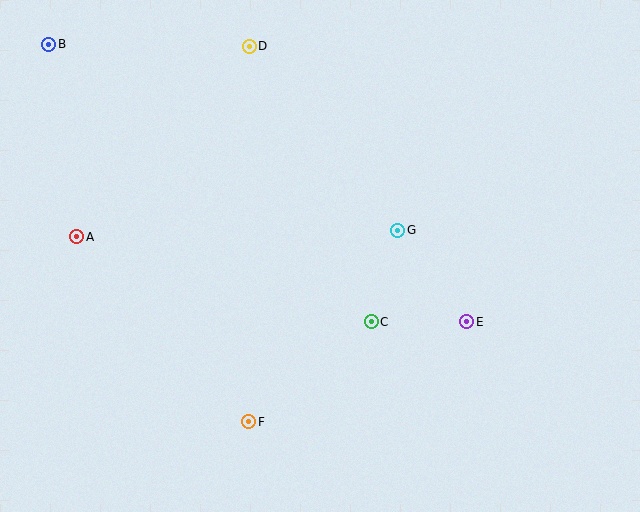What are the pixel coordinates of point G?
Point G is at (398, 230).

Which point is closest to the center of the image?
Point G at (398, 230) is closest to the center.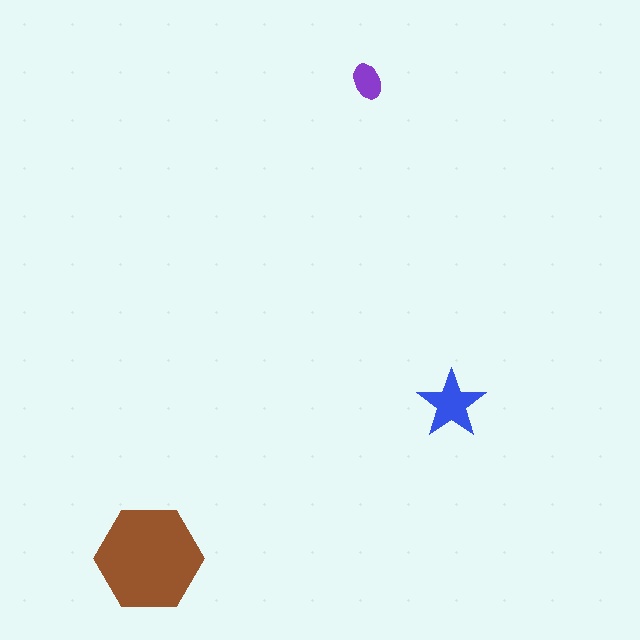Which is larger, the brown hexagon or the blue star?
The brown hexagon.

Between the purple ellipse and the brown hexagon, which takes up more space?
The brown hexagon.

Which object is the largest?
The brown hexagon.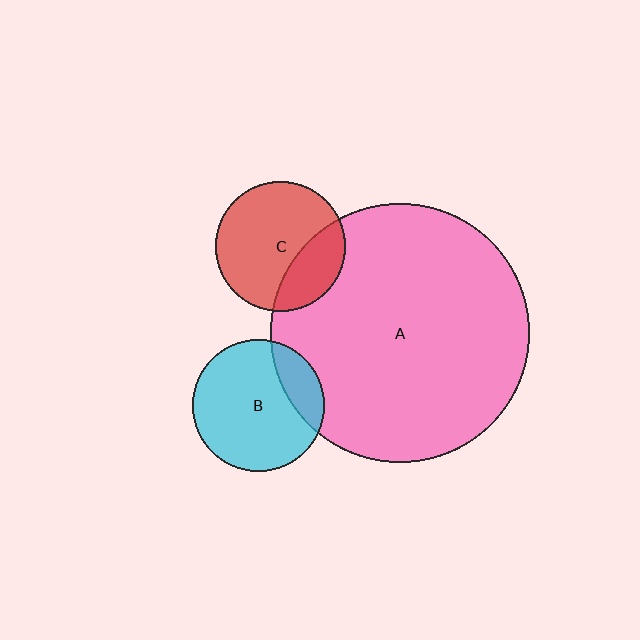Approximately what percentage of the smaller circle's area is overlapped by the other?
Approximately 20%.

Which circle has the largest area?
Circle A (pink).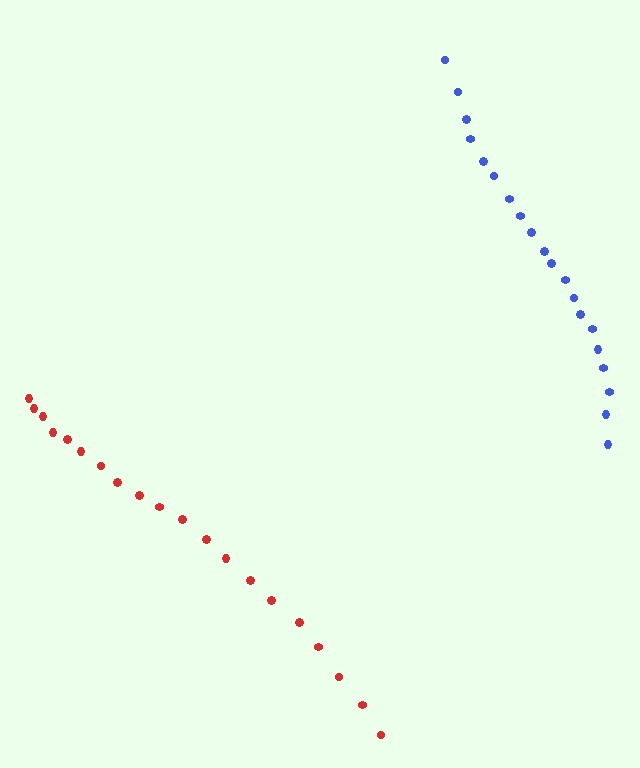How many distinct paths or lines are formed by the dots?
There are 2 distinct paths.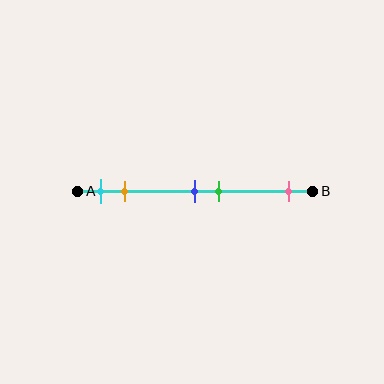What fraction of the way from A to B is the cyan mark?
The cyan mark is approximately 10% (0.1) of the way from A to B.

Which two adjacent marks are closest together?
The blue and green marks are the closest adjacent pair.